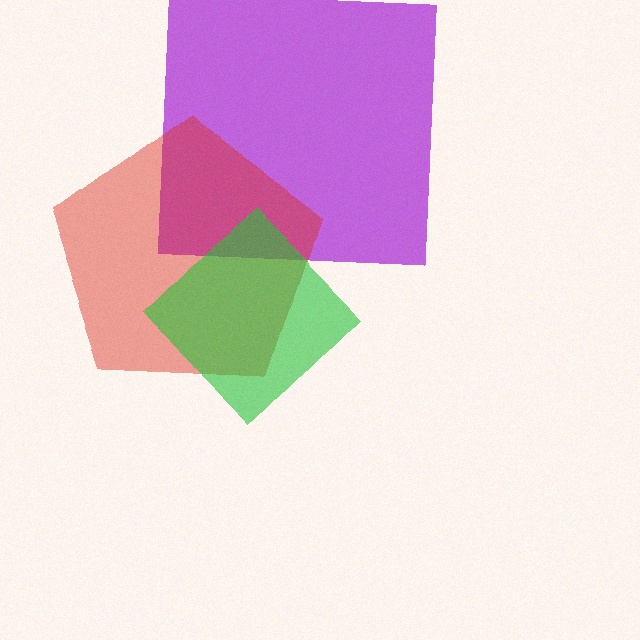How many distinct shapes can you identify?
There are 3 distinct shapes: a purple square, a red pentagon, a green diamond.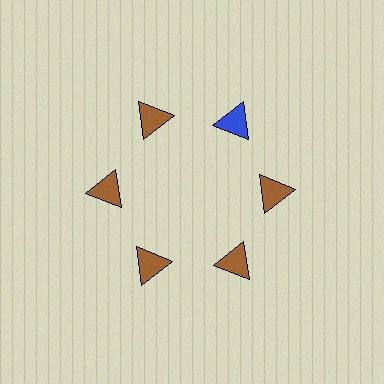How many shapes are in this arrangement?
There are 6 shapes arranged in a ring pattern.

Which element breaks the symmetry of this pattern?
The blue triangle at roughly the 1 o'clock position breaks the symmetry. All other shapes are brown triangles.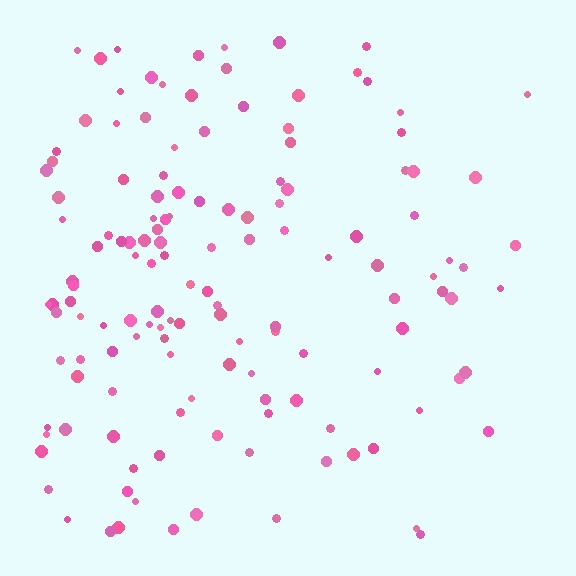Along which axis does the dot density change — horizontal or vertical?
Horizontal.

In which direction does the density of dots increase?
From right to left, with the left side densest.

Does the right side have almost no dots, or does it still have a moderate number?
Still a moderate number, just noticeably fewer than the left.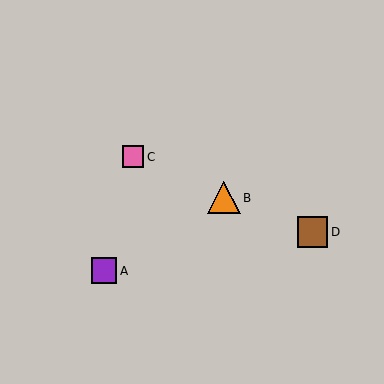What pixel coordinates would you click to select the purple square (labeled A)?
Click at (104, 271) to select the purple square A.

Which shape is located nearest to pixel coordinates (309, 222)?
The brown square (labeled D) at (313, 232) is nearest to that location.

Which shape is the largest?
The orange triangle (labeled B) is the largest.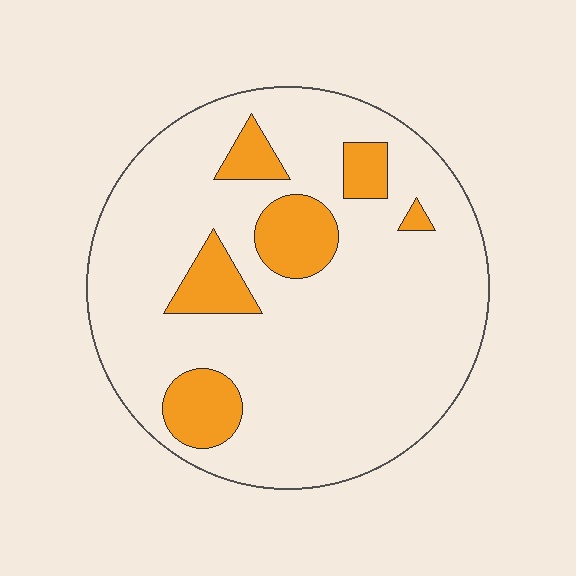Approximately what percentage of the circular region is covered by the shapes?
Approximately 15%.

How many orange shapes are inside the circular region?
6.